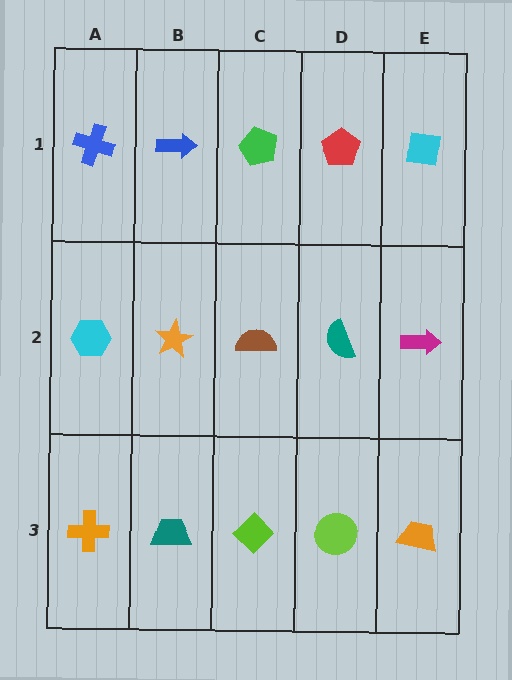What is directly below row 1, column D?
A teal semicircle.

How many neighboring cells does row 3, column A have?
2.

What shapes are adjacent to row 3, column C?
A brown semicircle (row 2, column C), a teal trapezoid (row 3, column B), a lime circle (row 3, column D).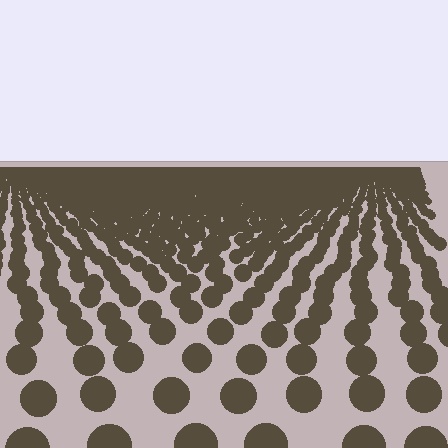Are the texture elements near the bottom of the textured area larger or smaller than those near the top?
Larger. Near the bottom, elements are closer to the viewer and appear at a bigger on-screen size.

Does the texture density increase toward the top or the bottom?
Density increases toward the top.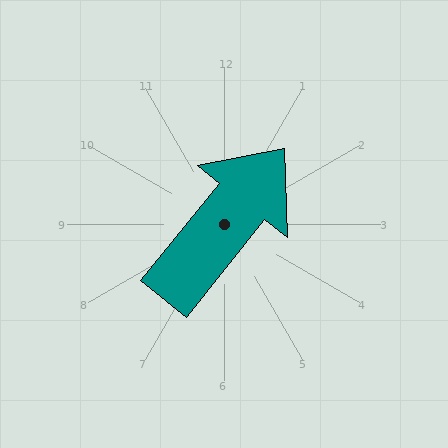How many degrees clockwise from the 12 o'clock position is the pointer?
Approximately 39 degrees.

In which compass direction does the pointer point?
Northeast.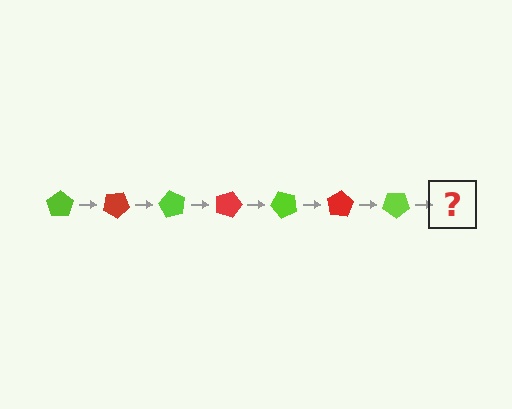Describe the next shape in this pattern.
It should be a red pentagon, rotated 210 degrees from the start.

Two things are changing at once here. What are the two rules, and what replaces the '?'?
The two rules are that it rotates 30 degrees each step and the color cycles through lime and red. The '?' should be a red pentagon, rotated 210 degrees from the start.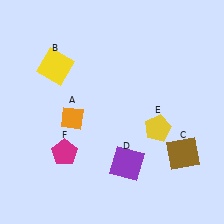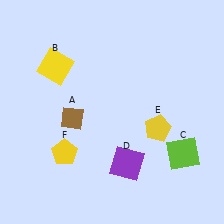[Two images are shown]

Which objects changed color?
A changed from orange to brown. C changed from brown to lime. F changed from magenta to yellow.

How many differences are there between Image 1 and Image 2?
There are 3 differences between the two images.